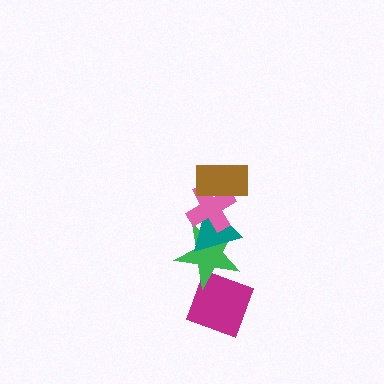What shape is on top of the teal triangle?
The pink cross is on top of the teal triangle.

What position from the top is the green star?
The green star is 4th from the top.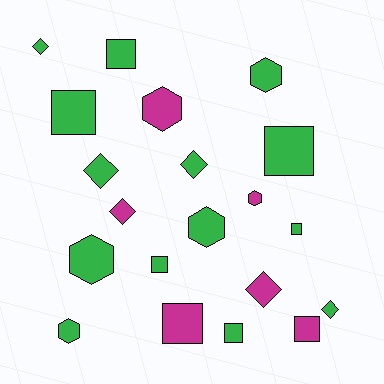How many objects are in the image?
There are 20 objects.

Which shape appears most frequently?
Square, with 8 objects.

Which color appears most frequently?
Green, with 14 objects.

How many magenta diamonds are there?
There are 2 magenta diamonds.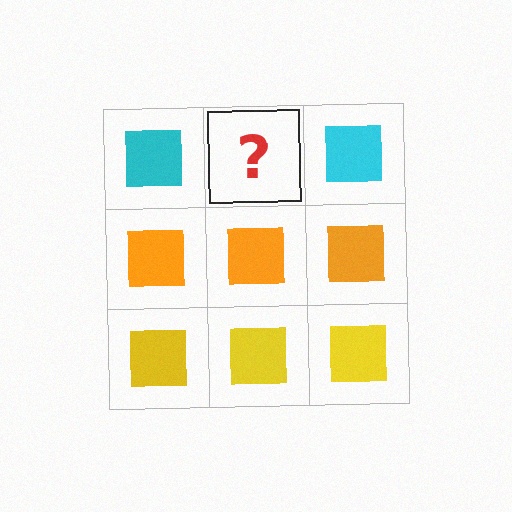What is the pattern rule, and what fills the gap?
The rule is that each row has a consistent color. The gap should be filled with a cyan square.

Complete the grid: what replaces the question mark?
The question mark should be replaced with a cyan square.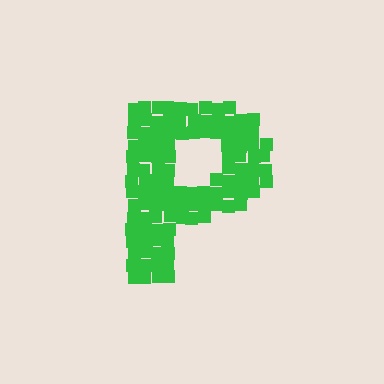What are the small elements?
The small elements are squares.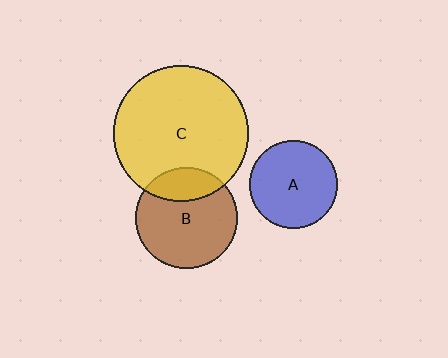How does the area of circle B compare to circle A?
Approximately 1.3 times.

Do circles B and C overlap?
Yes.